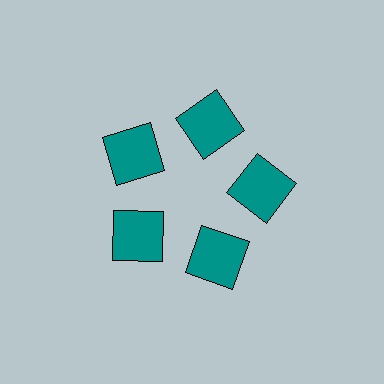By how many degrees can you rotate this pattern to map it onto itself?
The pattern maps onto itself every 72 degrees of rotation.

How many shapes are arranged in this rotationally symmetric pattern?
There are 5 shapes, arranged in 5 groups of 1.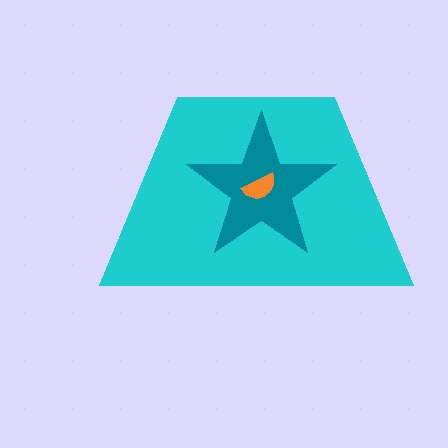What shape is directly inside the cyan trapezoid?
The teal star.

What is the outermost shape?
The cyan trapezoid.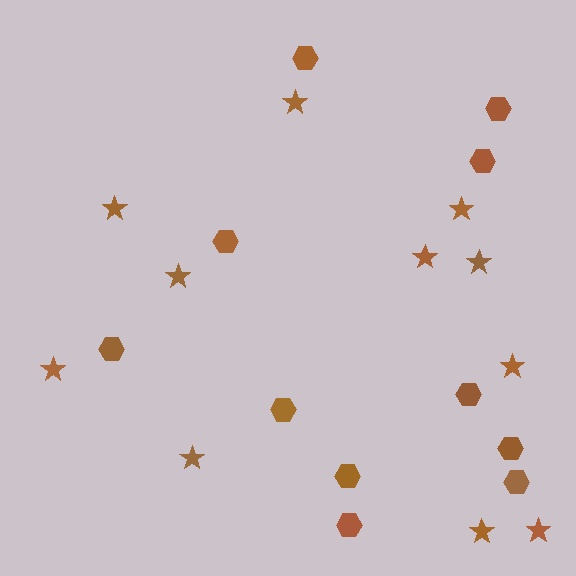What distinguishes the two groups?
There are 2 groups: one group of hexagons (11) and one group of stars (11).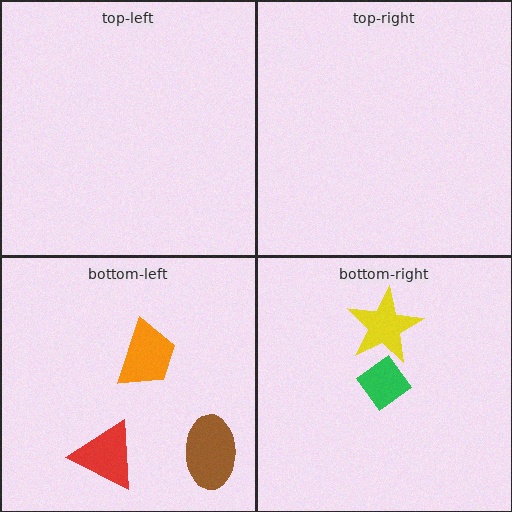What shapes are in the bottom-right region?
The yellow star, the green diamond.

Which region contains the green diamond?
The bottom-right region.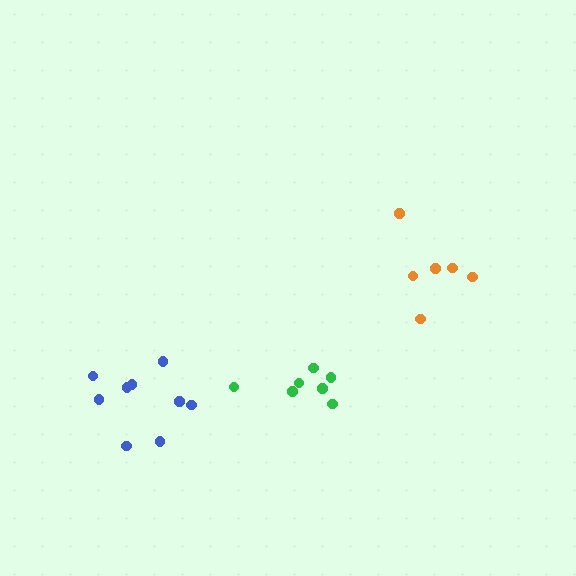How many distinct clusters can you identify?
There are 3 distinct clusters.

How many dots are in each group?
Group 1: 6 dots, Group 2: 9 dots, Group 3: 7 dots (22 total).